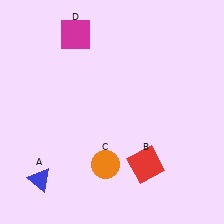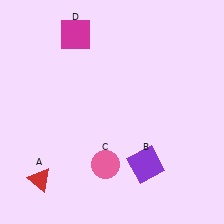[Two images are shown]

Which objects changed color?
A changed from blue to red. B changed from red to purple. C changed from orange to pink.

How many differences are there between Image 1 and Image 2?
There are 3 differences between the two images.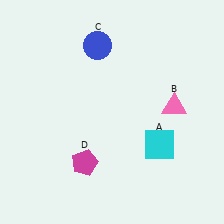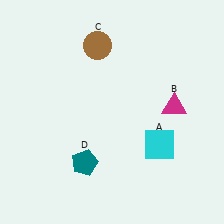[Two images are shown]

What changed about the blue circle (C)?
In Image 1, C is blue. In Image 2, it changed to brown.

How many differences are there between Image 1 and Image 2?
There are 3 differences between the two images.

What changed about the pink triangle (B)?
In Image 1, B is pink. In Image 2, it changed to magenta.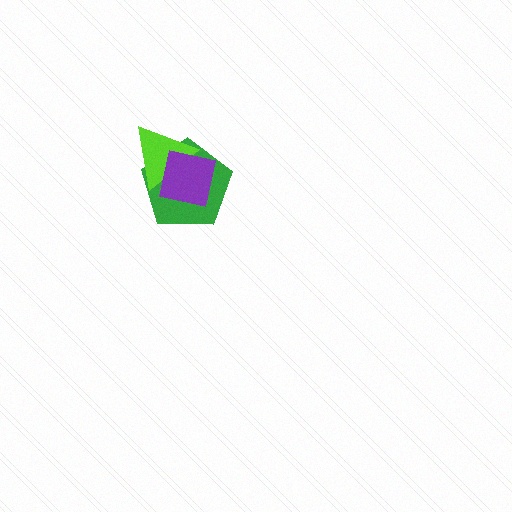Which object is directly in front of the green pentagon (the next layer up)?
The lime triangle is directly in front of the green pentagon.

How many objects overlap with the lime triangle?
2 objects overlap with the lime triangle.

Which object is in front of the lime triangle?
The purple square is in front of the lime triangle.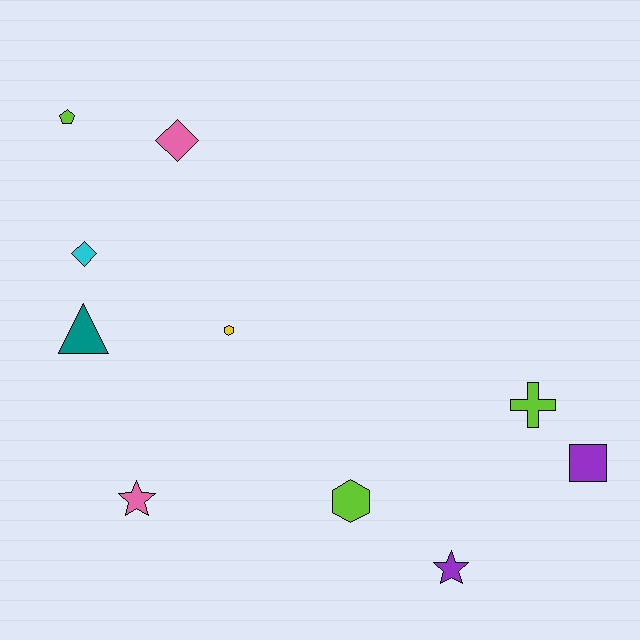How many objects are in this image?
There are 10 objects.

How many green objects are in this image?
There are no green objects.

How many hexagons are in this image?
There are 2 hexagons.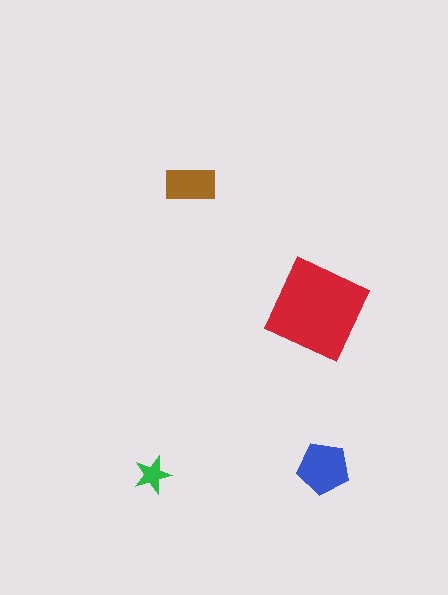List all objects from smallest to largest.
The green star, the brown rectangle, the blue pentagon, the red square.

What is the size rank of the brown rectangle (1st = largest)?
3rd.